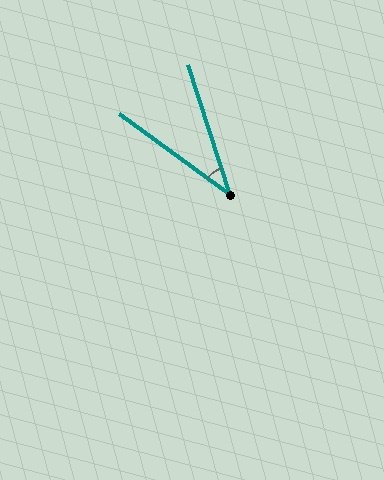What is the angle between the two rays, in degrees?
Approximately 36 degrees.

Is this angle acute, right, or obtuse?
It is acute.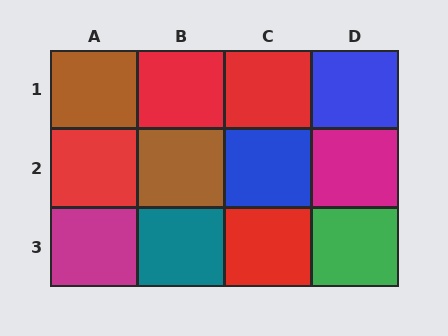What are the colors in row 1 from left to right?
Brown, red, red, blue.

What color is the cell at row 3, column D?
Green.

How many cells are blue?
2 cells are blue.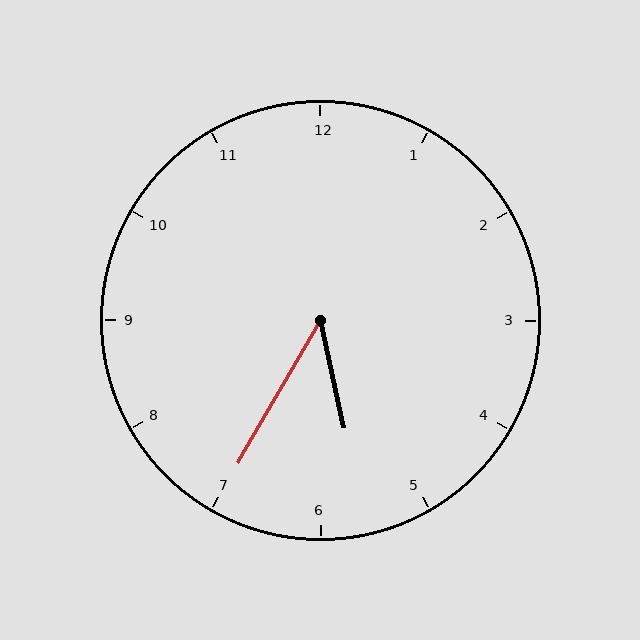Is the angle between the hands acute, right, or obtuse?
It is acute.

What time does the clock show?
5:35.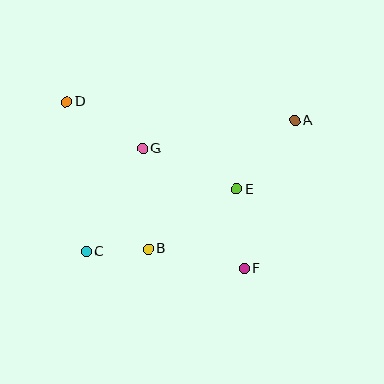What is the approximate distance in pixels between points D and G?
The distance between D and G is approximately 90 pixels.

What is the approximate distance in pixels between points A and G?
The distance between A and G is approximately 155 pixels.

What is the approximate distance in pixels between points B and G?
The distance between B and G is approximately 101 pixels.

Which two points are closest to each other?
Points B and C are closest to each other.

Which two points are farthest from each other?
Points A and C are farthest from each other.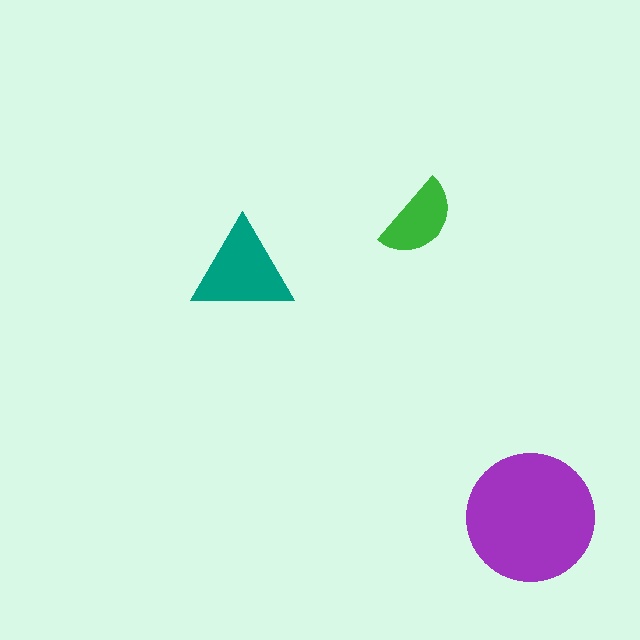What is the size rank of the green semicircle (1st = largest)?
3rd.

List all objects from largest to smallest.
The purple circle, the teal triangle, the green semicircle.